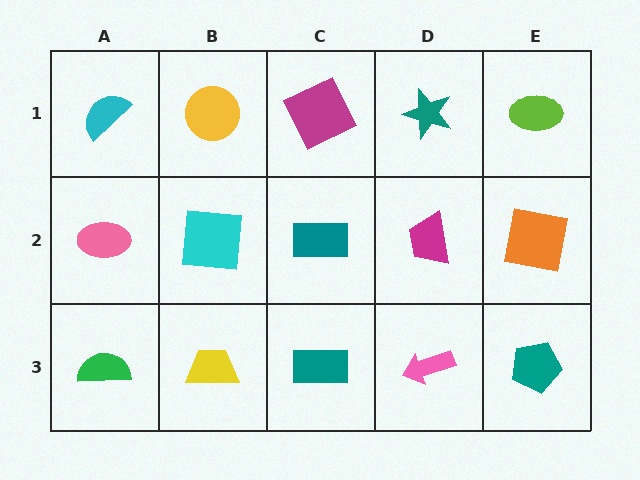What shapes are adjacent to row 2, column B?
A yellow circle (row 1, column B), a yellow trapezoid (row 3, column B), a pink ellipse (row 2, column A), a teal rectangle (row 2, column C).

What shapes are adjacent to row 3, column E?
An orange square (row 2, column E), a pink arrow (row 3, column D).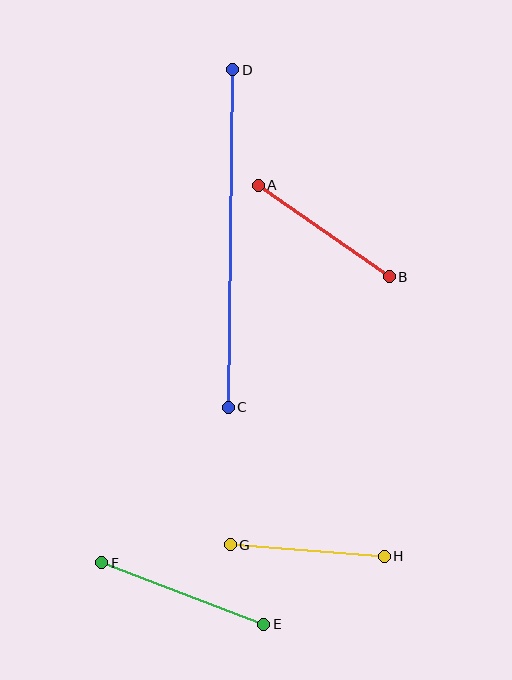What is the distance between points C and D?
The distance is approximately 338 pixels.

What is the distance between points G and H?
The distance is approximately 154 pixels.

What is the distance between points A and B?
The distance is approximately 160 pixels.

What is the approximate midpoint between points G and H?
The midpoint is at approximately (307, 550) pixels.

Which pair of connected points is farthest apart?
Points C and D are farthest apart.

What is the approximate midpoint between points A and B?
The midpoint is at approximately (324, 231) pixels.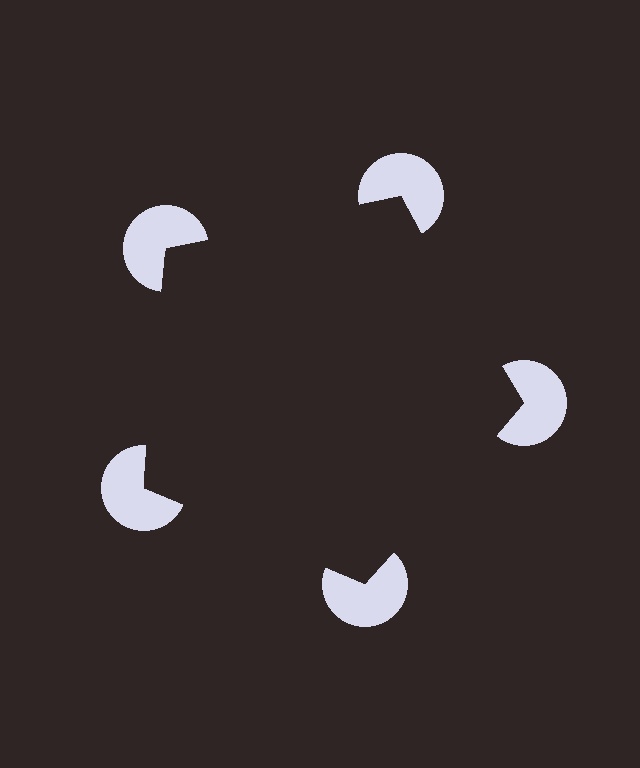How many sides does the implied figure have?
5 sides.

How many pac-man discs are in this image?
There are 5 — one at each vertex of the illusory pentagon.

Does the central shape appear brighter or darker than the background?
It typically appears slightly darker than the background, even though no actual brightness change is drawn.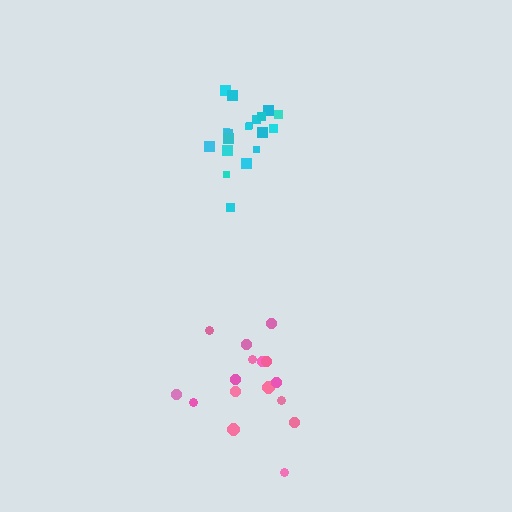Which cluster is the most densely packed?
Cyan.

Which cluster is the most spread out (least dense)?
Pink.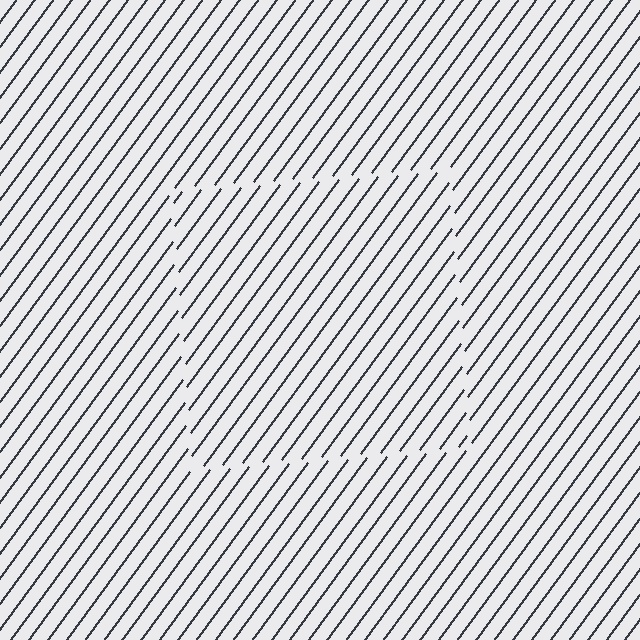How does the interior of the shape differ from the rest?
The interior of the shape contains the same grating, shifted by half a period — the contour is defined by the phase discontinuity where line-ends from the inner and outer gratings abut.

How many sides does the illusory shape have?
4 sides — the line-ends trace a square.